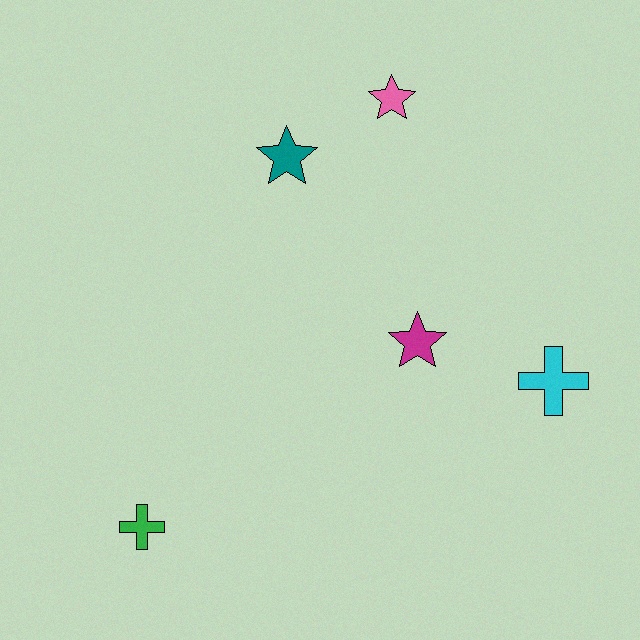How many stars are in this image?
There are 3 stars.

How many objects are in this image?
There are 5 objects.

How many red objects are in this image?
There are no red objects.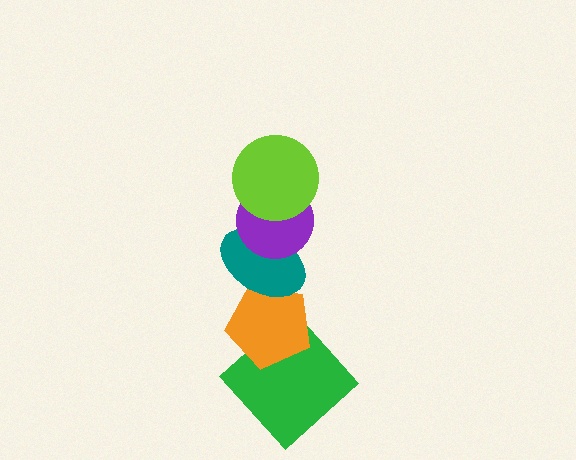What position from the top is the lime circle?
The lime circle is 1st from the top.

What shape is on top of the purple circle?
The lime circle is on top of the purple circle.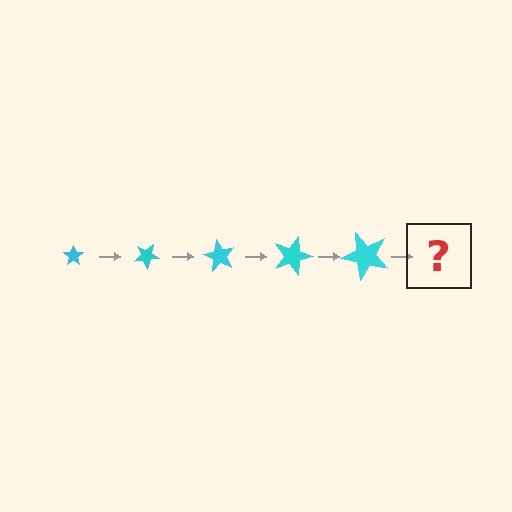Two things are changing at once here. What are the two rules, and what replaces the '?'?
The two rules are that the star grows larger each step and it rotates 30 degrees each step. The '?' should be a star, larger than the previous one and rotated 150 degrees from the start.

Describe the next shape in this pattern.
It should be a star, larger than the previous one and rotated 150 degrees from the start.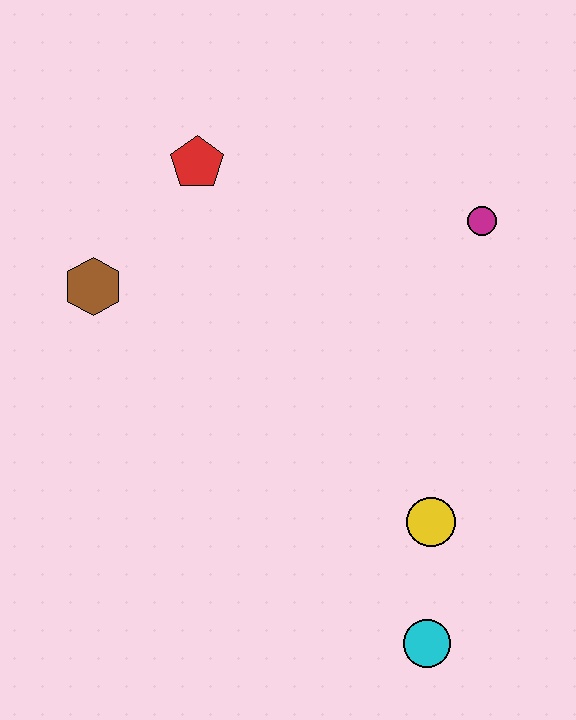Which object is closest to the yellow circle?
The cyan circle is closest to the yellow circle.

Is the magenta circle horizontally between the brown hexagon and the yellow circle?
No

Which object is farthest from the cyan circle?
The red pentagon is farthest from the cyan circle.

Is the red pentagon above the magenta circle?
Yes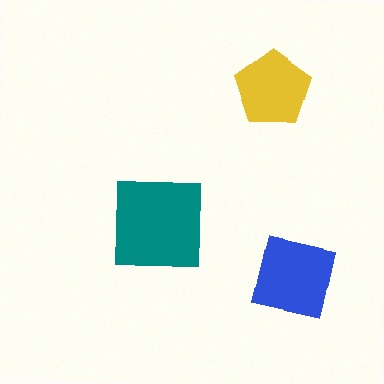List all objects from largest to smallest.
The teal square, the blue square, the yellow pentagon.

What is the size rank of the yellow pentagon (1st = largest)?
3rd.